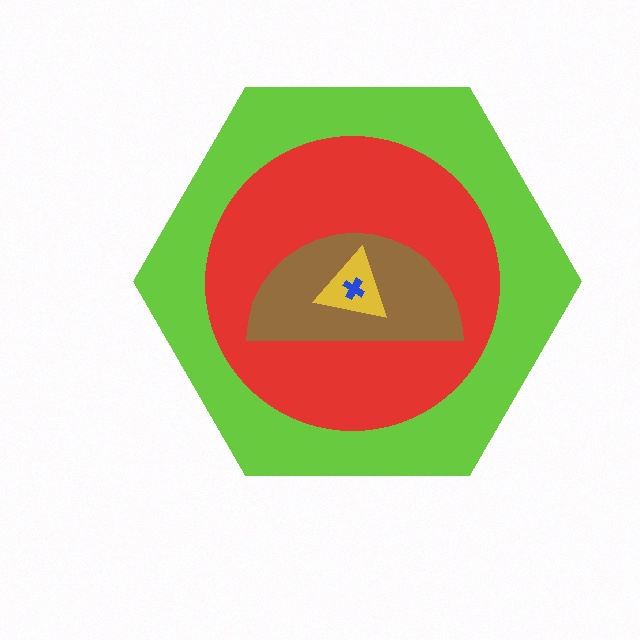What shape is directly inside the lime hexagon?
The red circle.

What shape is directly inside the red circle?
The brown semicircle.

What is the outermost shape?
The lime hexagon.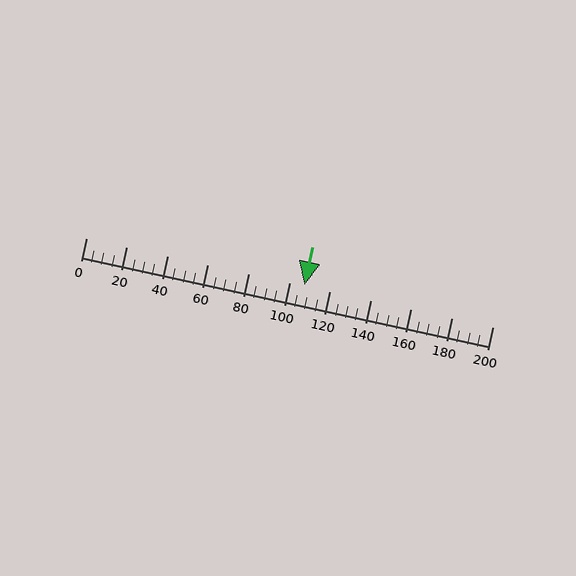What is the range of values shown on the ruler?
The ruler shows values from 0 to 200.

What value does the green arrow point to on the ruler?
The green arrow points to approximately 107.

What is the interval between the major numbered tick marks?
The major tick marks are spaced 20 units apart.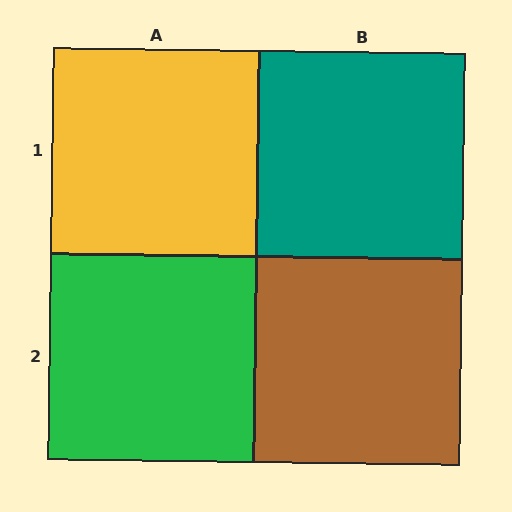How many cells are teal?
1 cell is teal.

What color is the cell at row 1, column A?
Yellow.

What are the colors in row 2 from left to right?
Green, brown.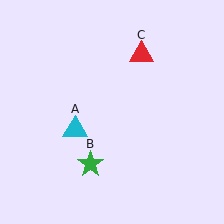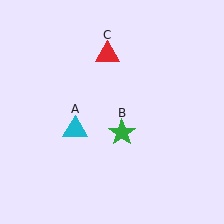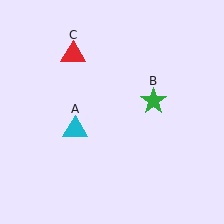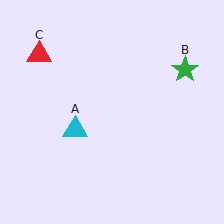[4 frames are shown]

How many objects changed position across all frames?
2 objects changed position: green star (object B), red triangle (object C).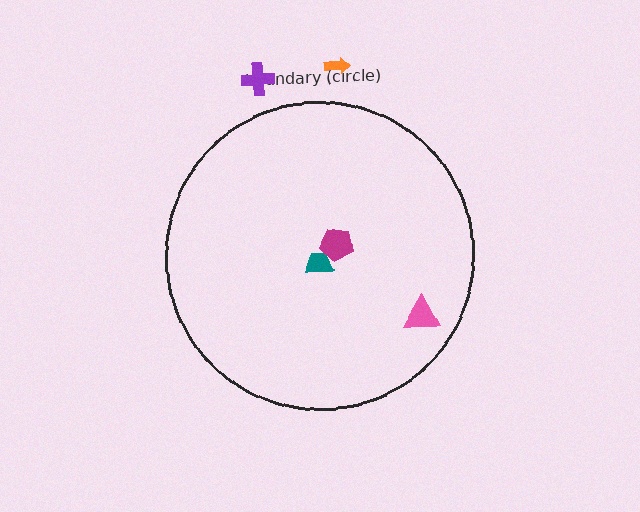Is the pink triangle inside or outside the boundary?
Inside.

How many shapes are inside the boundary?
3 inside, 2 outside.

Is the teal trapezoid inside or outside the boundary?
Inside.